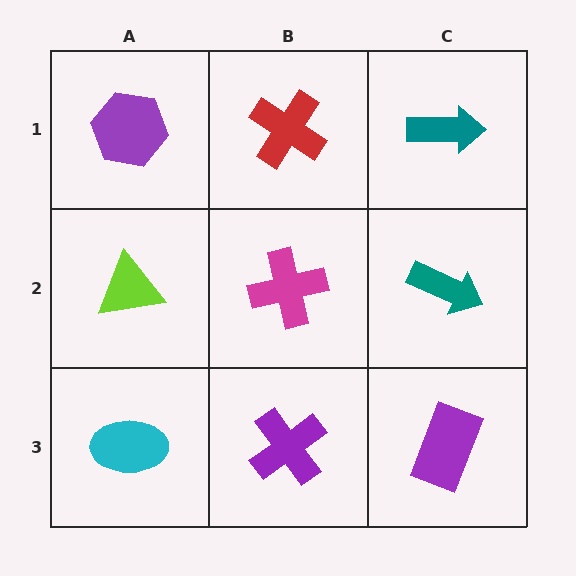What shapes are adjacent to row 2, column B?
A red cross (row 1, column B), a purple cross (row 3, column B), a lime triangle (row 2, column A), a teal arrow (row 2, column C).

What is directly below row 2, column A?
A cyan ellipse.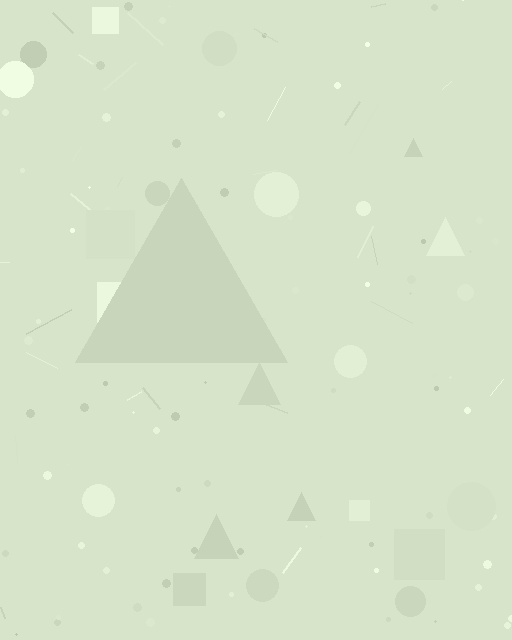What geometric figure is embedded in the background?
A triangle is embedded in the background.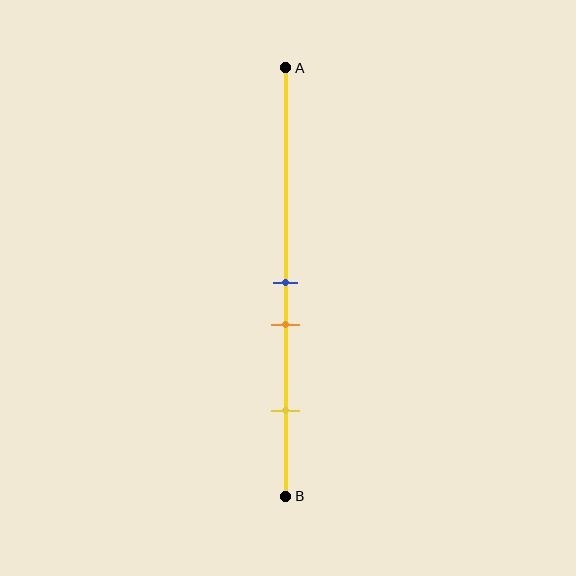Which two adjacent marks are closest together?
The blue and orange marks are the closest adjacent pair.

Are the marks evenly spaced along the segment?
No, the marks are not evenly spaced.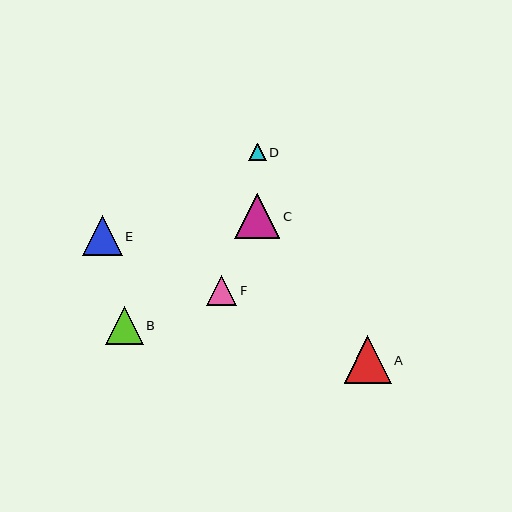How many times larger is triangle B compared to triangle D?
Triangle B is approximately 2.2 times the size of triangle D.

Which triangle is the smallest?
Triangle D is the smallest with a size of approximately 18 pixels.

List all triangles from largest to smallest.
From largest to smallest: A, C, E, B, F, D.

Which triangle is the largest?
Triangle A is the largest with a size of approximately 47 pixels.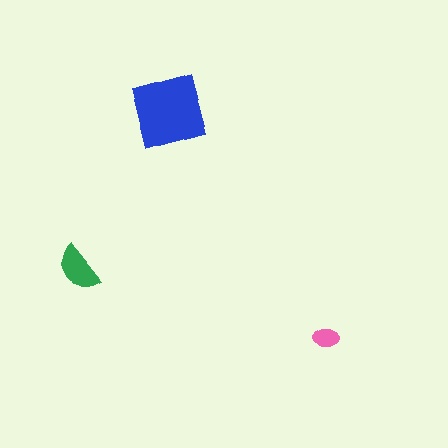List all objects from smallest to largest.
The pink ellipse, the green semicircle, the blue square.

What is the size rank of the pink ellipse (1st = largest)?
3rd.